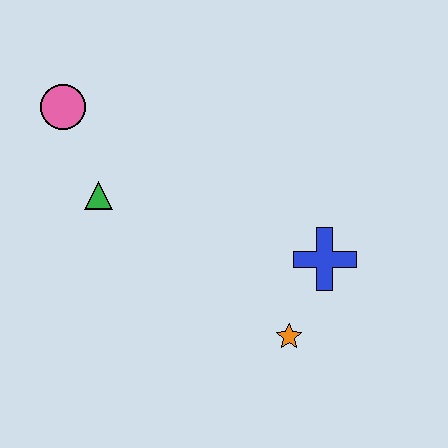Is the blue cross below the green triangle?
Yes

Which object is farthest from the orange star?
The pink circle is farthest from the orange star.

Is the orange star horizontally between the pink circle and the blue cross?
Yes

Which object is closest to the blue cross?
The orange star is closest to the blue cross.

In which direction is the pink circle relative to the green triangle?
The pink circle is above the green triangle.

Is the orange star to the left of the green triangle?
No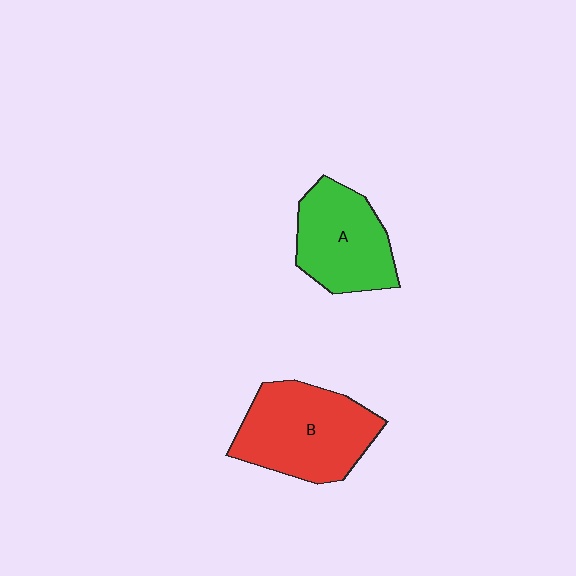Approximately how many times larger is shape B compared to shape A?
Approximately 1.3 times.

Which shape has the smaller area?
Shape A (green).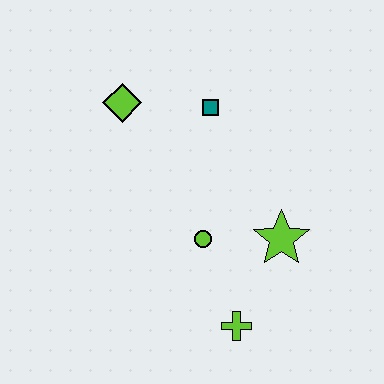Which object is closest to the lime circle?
The lime star is closest to the lime circle.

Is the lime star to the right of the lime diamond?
Yes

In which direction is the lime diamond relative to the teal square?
The lime diamond is to the left of the teal square.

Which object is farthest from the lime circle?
The lime diamond is farthest from the lime circle.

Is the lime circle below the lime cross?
No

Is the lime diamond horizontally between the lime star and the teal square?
No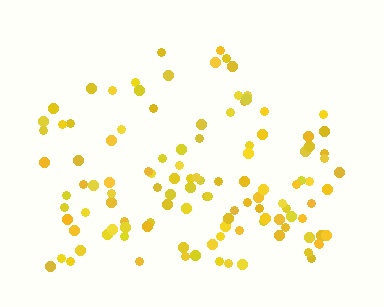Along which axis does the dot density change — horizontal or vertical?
Vertical.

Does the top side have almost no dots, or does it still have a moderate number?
Still a moderate number, just noticeably fewer than the bottom.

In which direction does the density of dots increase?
From top to bottom, with the bottom side densest.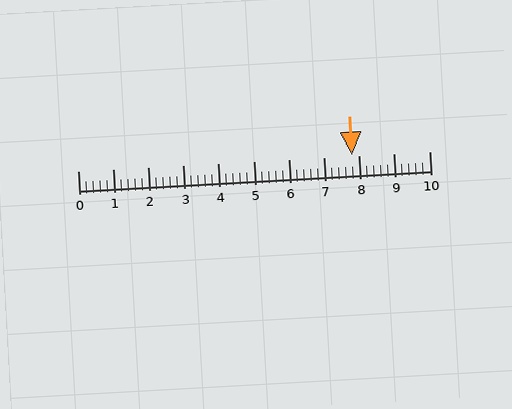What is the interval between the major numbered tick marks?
The major tick marks are spaced 1 units apart.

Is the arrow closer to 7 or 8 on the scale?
The arrow is closer to 8.